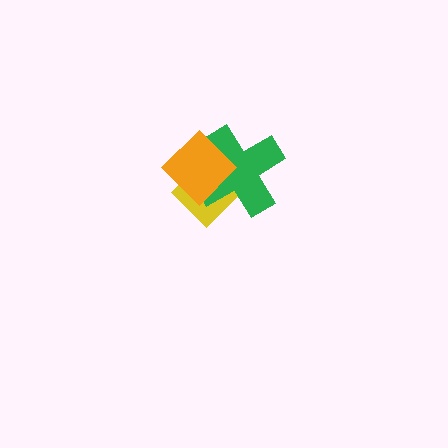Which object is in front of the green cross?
The orange diamond is in front of the green cross.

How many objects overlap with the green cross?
2 objects overlap with the green cross.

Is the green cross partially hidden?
Yes, it is partially covered by another shape.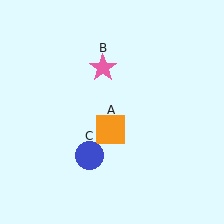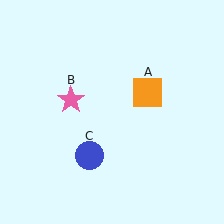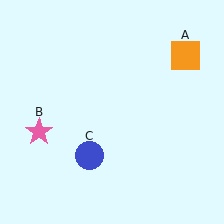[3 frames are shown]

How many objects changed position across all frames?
2 objects changed position: orange square (object A), pink star (object B).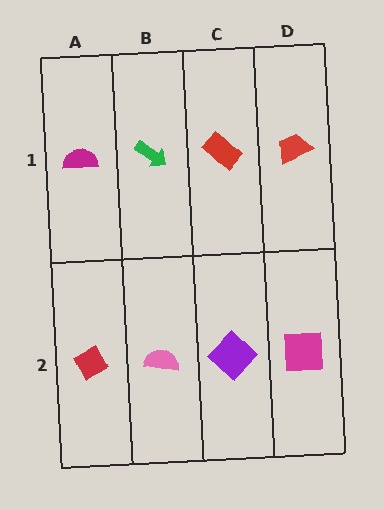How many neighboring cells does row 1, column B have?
3.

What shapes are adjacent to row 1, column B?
A pink semicircle (row 2, column B), a magenta semicircle (row 1, column A), a red rectangle (row 1, column C).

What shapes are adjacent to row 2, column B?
A green arrow (row 1, column B), a red diamond (row 2, column A), a purple diamond (row 2, column C).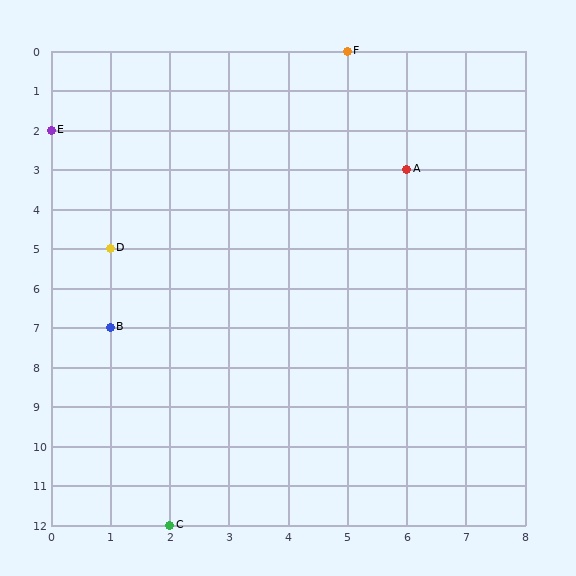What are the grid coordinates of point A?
Point A is at grid coordinates (6, 3).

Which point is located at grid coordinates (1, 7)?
Point B is at (1, 7).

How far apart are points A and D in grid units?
Points A and D are 5 columns and 2 rows apart (about 5.4 grid units diagonally).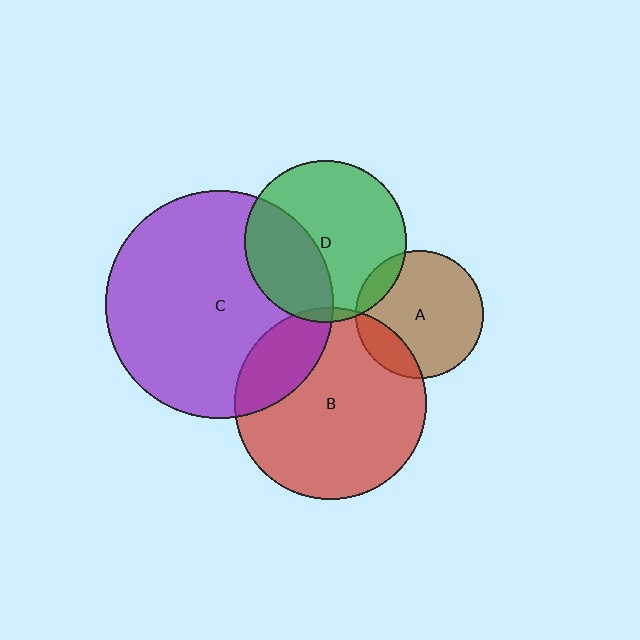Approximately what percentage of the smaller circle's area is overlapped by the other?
Approximately 10%.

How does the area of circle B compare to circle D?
Approximately 1.4 times.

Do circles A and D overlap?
Yes.